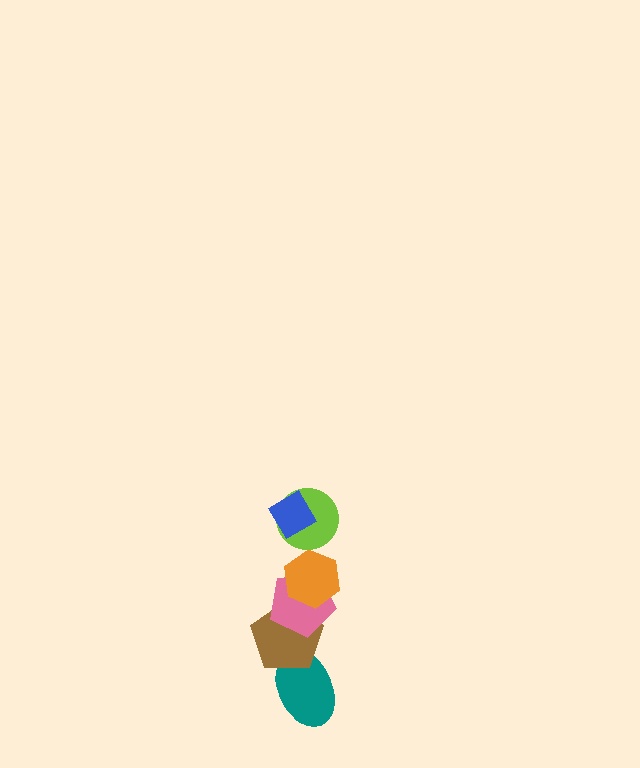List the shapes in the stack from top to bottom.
From top to bottom: the blue diamond, the lime circle, the orange hexagon, the pink pentagon, the brown pentagon, the teal ellipse.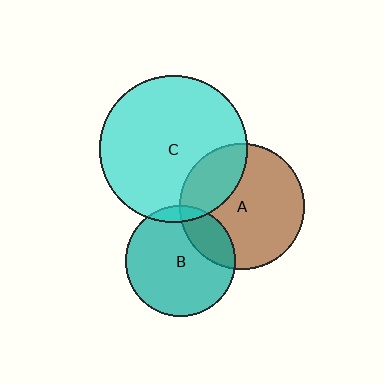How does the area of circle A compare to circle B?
Approximately 1.3 times.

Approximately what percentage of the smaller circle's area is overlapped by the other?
Approximately 20%.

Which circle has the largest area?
Circle C (cyan).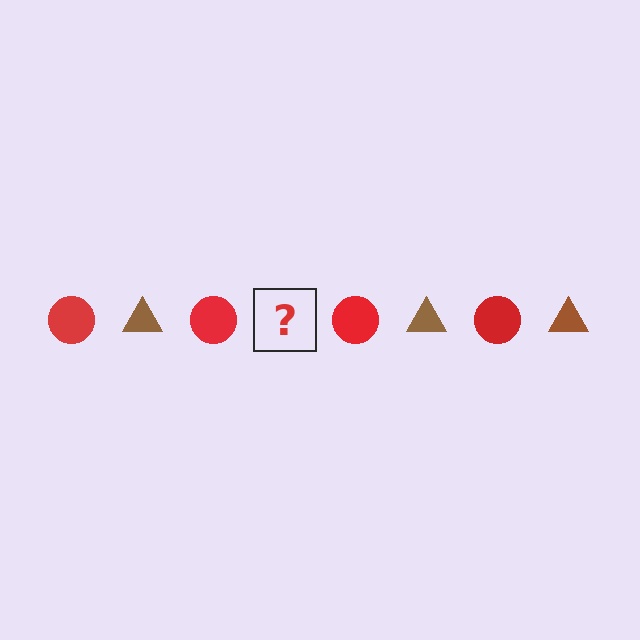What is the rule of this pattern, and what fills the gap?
The rule is that the pattern alternates between red circle and brown triangle. The gap should be filled with a brown triangle.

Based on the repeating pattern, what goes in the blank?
The blank should be a brown triangle.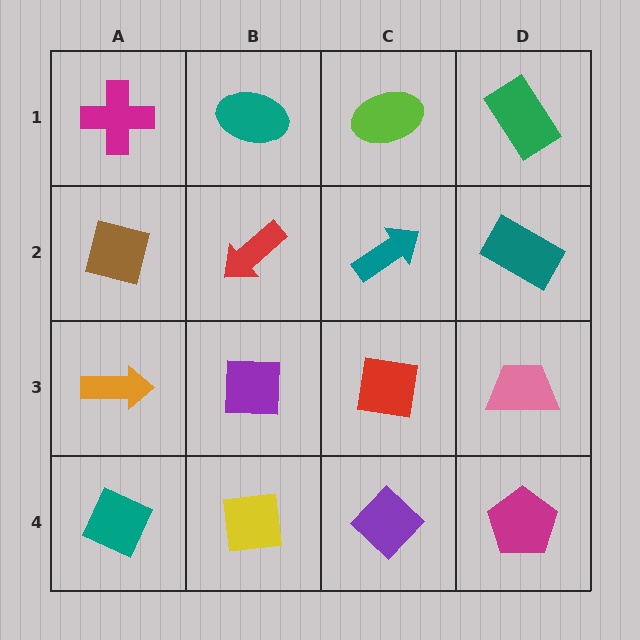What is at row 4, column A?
A teal diamond.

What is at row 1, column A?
A magenta cross.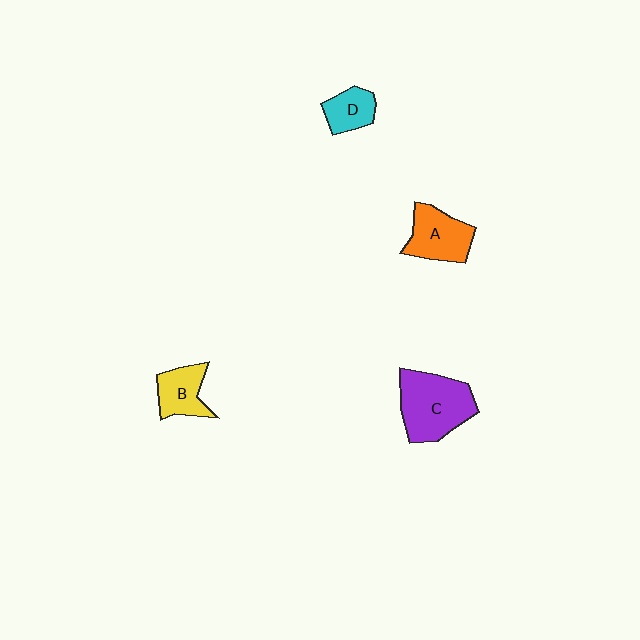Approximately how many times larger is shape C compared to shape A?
Approximately 1.4 times.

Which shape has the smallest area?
Shape D (cyan).